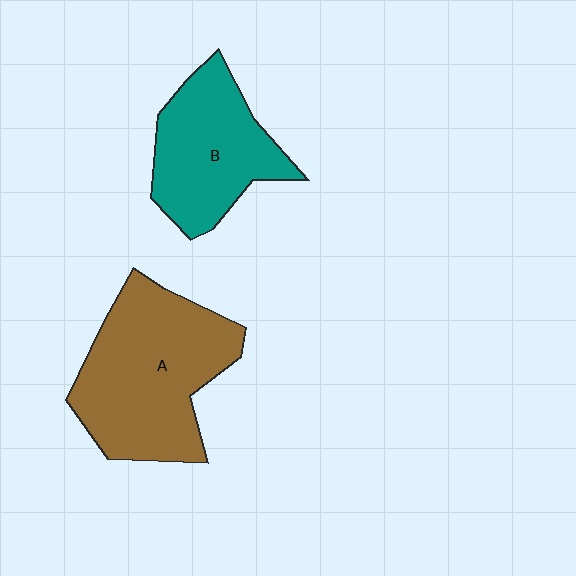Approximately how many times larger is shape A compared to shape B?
Approximately 1.4 times.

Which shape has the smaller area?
Shape B (teal).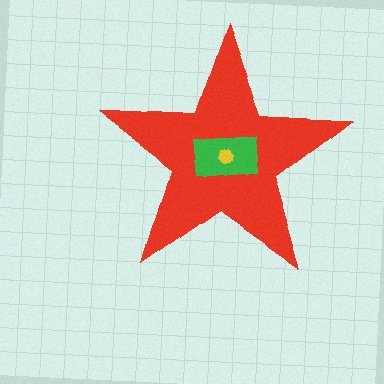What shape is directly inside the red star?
The green rectangle.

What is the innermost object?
The yellow hexagon.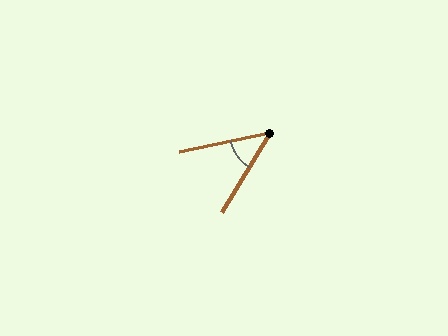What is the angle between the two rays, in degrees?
Approximately 46 degrees.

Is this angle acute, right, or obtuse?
It is acute.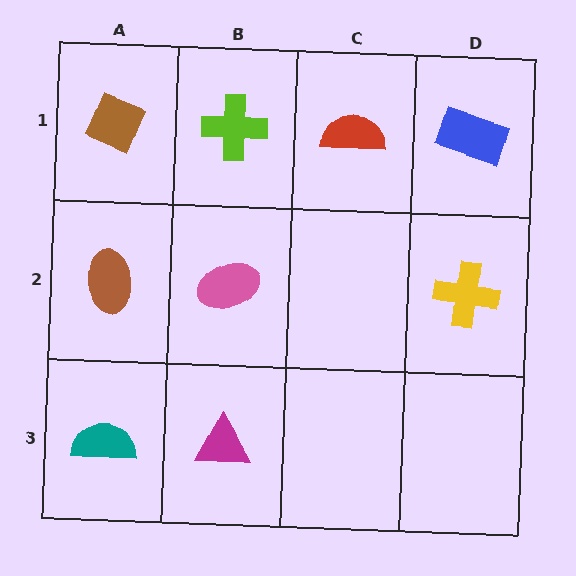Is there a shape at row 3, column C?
No, that cell is empty.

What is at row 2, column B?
A pink ellipse.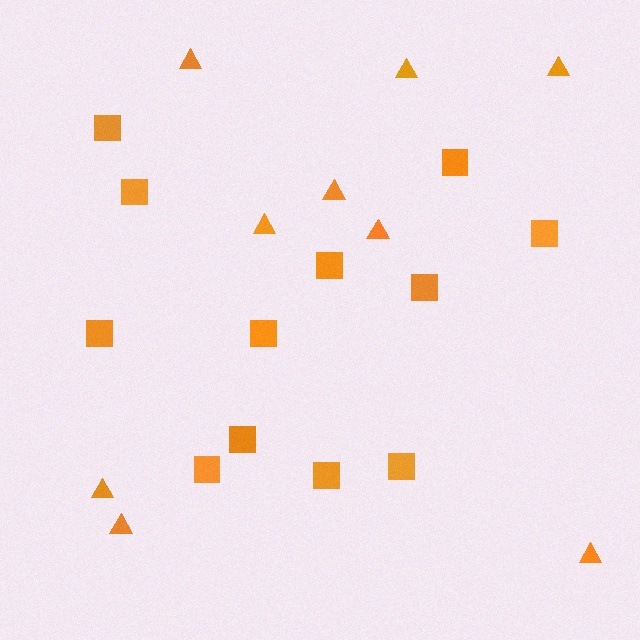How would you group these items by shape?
There are 2 groups: one group of triangles (9) and one group of squares (12).